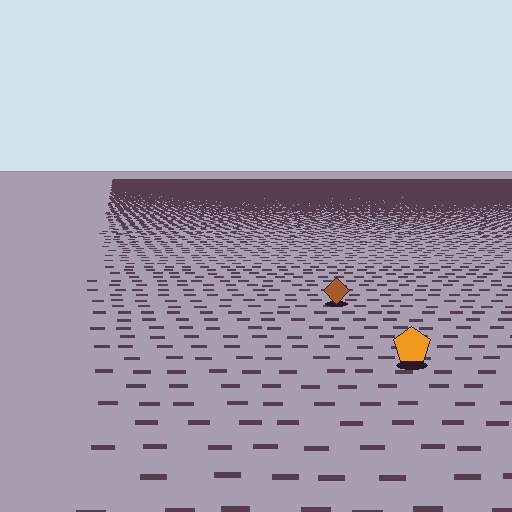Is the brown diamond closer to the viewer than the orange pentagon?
No. The orange pentagon is closer — you can tell from the texture gradient: the ground texture is coarser near it.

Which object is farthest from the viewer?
The brown diamond is farthest from the viewer. It appears smaller and the ground texture around it is denser.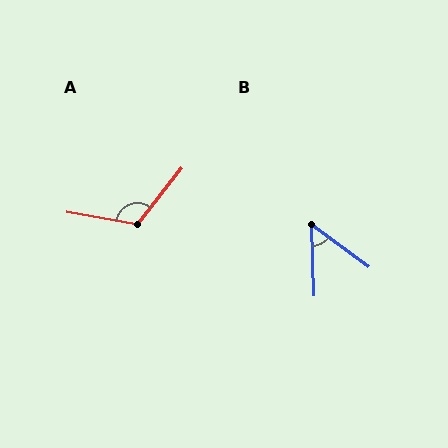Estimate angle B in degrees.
Approximately 51 degrees.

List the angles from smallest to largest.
B (51°), A (118°).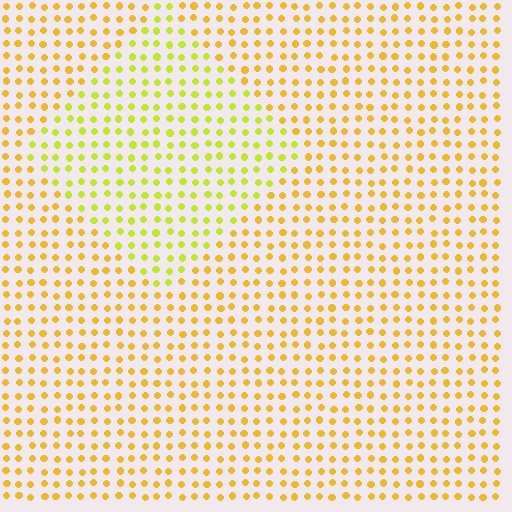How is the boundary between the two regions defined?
The boundary is defined purely by a slight shift in hue (about 29 degrees). Spacing, size, and orientation are identical on both sides.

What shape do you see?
I see a diamond.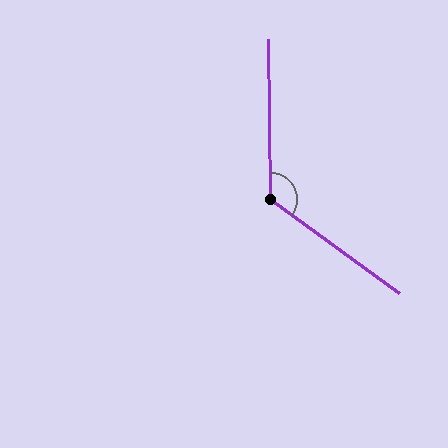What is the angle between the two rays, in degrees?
Approximately 127 degrees.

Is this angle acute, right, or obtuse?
It is obtuse.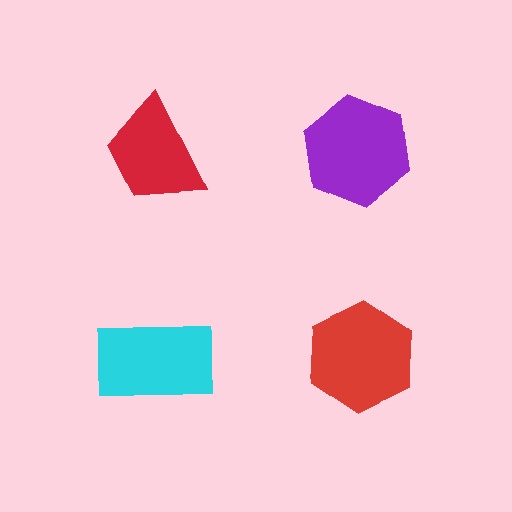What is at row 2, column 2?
A red hexagon.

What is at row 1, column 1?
A red trapezoid.